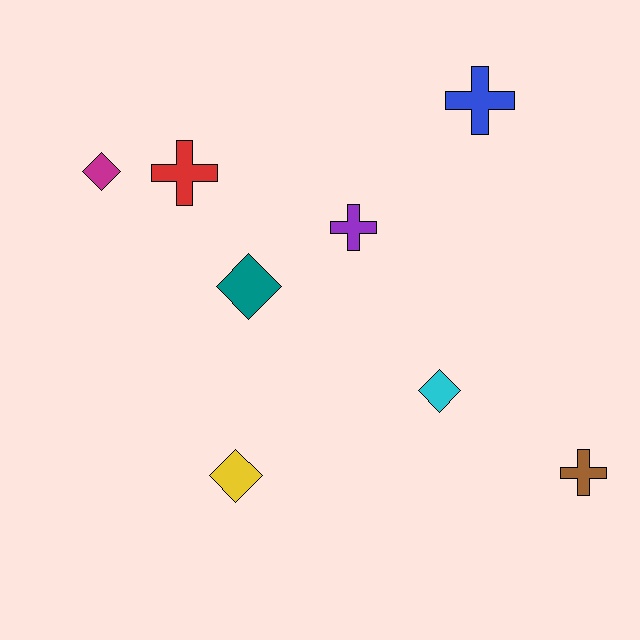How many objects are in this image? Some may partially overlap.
There are 8 objects.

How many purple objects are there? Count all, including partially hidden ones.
There is 1 purple object.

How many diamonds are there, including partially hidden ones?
There are 4 diamonds.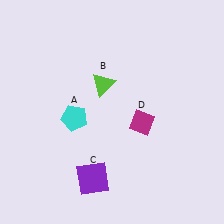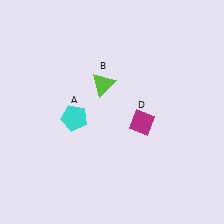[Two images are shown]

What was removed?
The purple square (C) was removed in Image 2.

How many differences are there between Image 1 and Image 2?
There is 1 difference between the two images.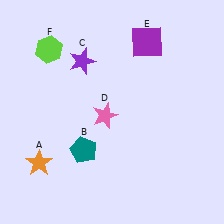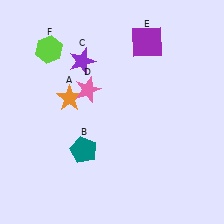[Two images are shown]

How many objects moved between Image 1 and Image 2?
2 objects moved between the two images.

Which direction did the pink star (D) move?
The pink star (D) moved up.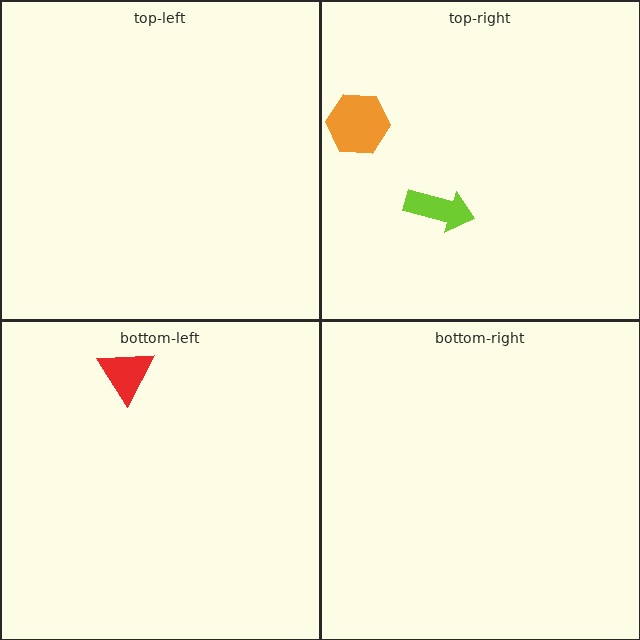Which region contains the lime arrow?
The top-right region.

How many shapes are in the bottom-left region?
1.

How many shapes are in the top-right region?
2.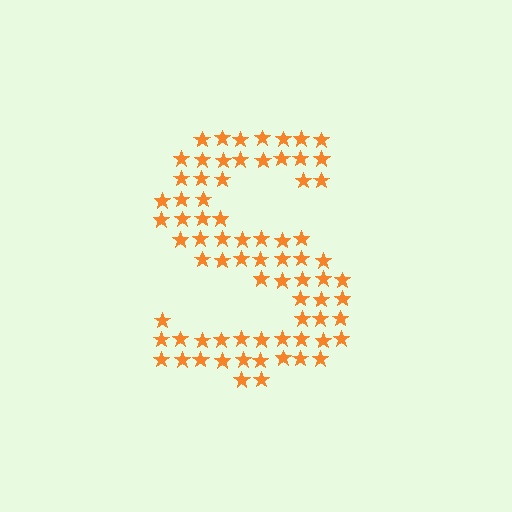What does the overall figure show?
The overall figure shows the letter S.